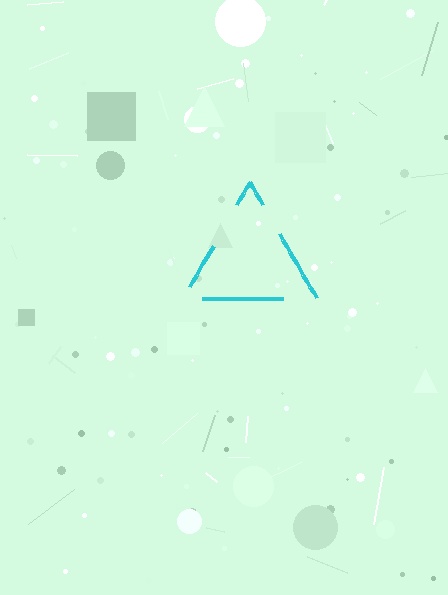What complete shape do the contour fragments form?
The contour fragments form a triangle.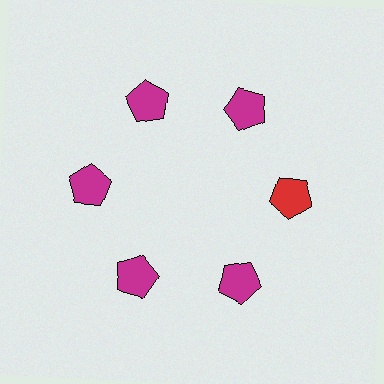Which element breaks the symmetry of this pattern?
The red pentagon at roughly the 3 o'clock position breaks the symmetry. All other shapes are magenta pentagons.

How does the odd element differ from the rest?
It has a different color: red instead of magenta.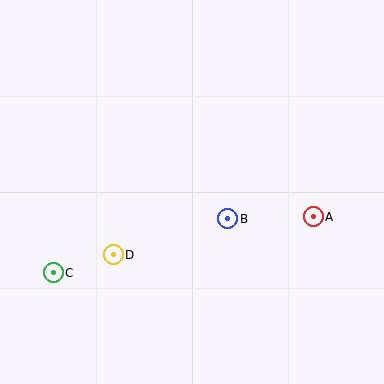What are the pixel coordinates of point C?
Point C is at (53, 273).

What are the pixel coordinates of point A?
Point A is at (313, 217).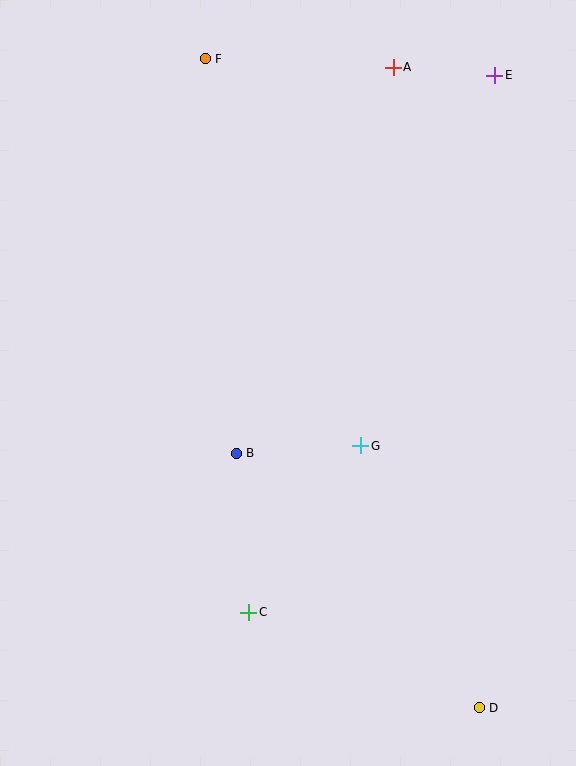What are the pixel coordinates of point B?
Point B is at (236, 453).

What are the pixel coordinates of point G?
Point G is at (361, 446).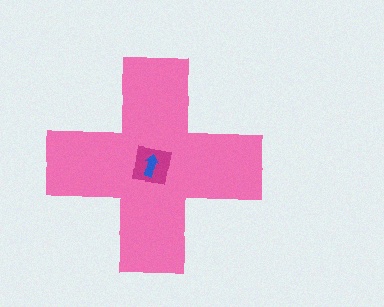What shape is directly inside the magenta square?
The blue arrow.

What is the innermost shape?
The blue arrow.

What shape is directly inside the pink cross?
The magenta square.